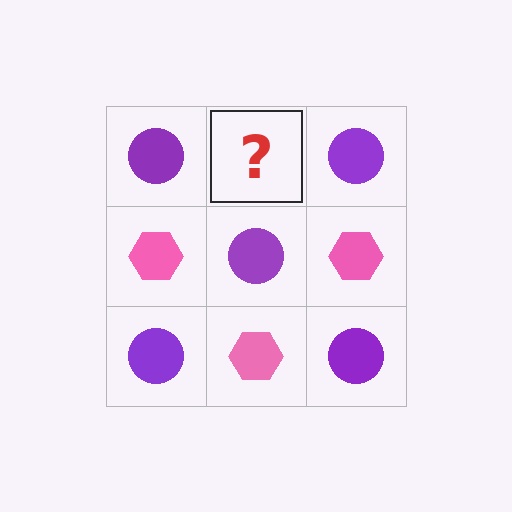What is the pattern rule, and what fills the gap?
The rule is that it alternates purple circle and pink hexagon in a checkerboard pattern. The gap should be filled with a pink hexagon.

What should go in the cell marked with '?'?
The missing cell should contain a pink hexagon.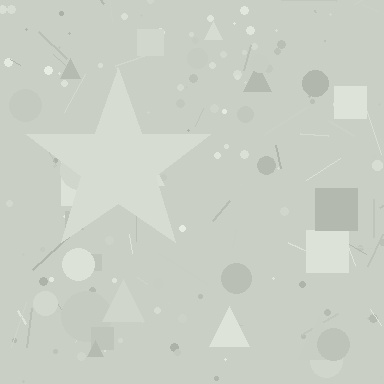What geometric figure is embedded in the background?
A star is embedded in the background.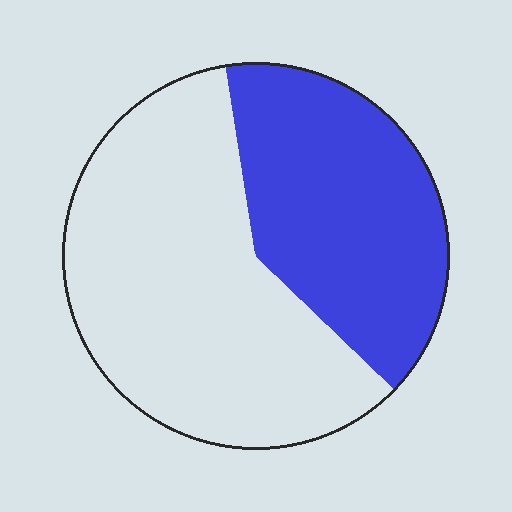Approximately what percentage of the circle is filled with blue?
Approximately 40%.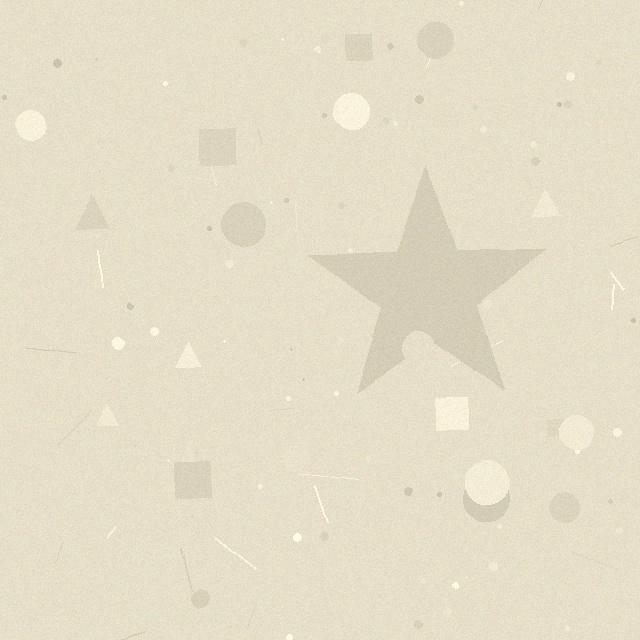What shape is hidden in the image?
A star is hidden in the image.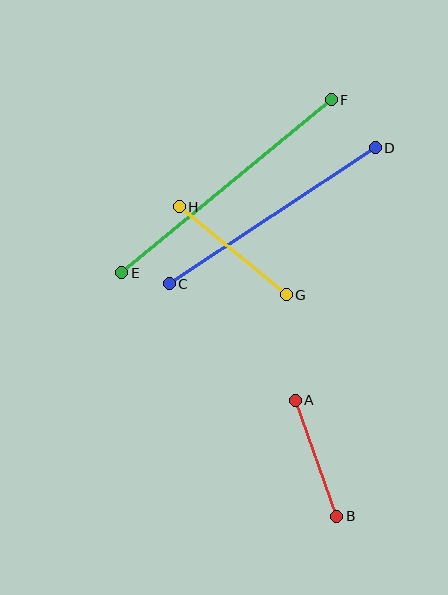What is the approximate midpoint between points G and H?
The midpoint is at approximately (233, 251) pixels.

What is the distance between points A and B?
The distance is approximately 123 pixels.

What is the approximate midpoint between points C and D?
The midpoint is at approximately (272, 216) pixels.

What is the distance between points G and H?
The distance is approximately 138 pixels.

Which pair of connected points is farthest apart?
Points E and F are farthest apart.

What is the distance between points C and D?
The distance is approximately 247 pixels.